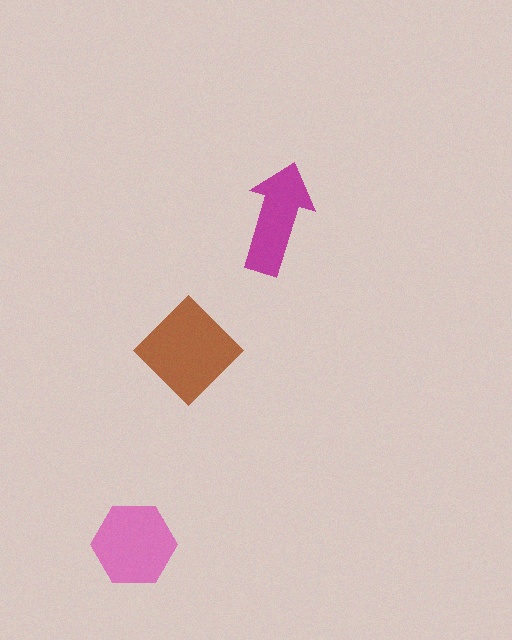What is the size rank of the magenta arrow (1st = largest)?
3rd.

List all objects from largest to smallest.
The brown diamond, the pink hexagon, the magenta arrow.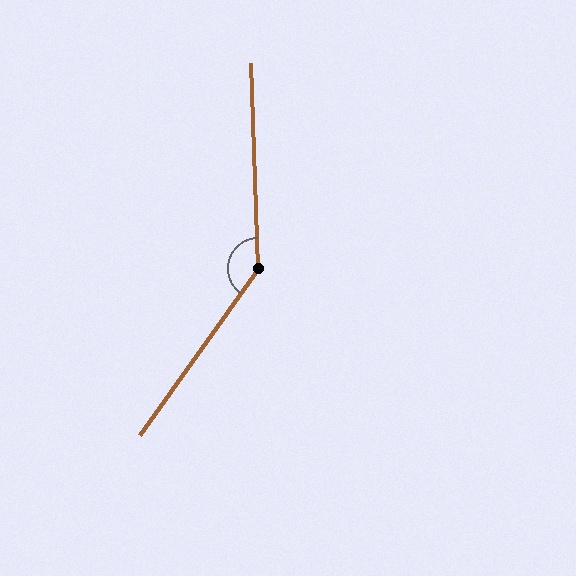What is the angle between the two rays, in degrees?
Approximately 143 degrees.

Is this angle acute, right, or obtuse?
It is obtuse.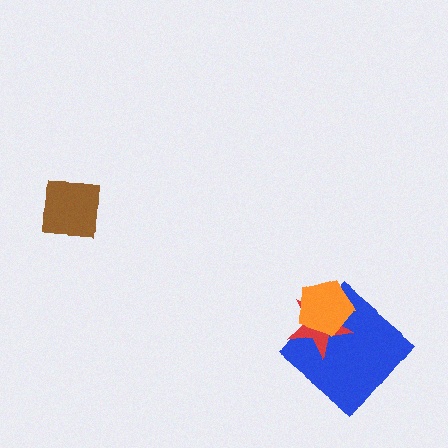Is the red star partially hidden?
Yes, it is partially covered by another shape.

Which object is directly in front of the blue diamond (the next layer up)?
The red star is directly in front of the blue diamond.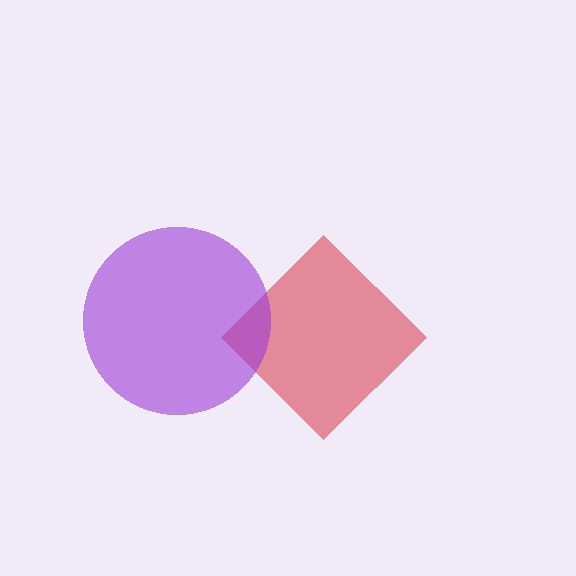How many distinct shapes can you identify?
There are 2 distinct shapes: a red diamond, a purple circle.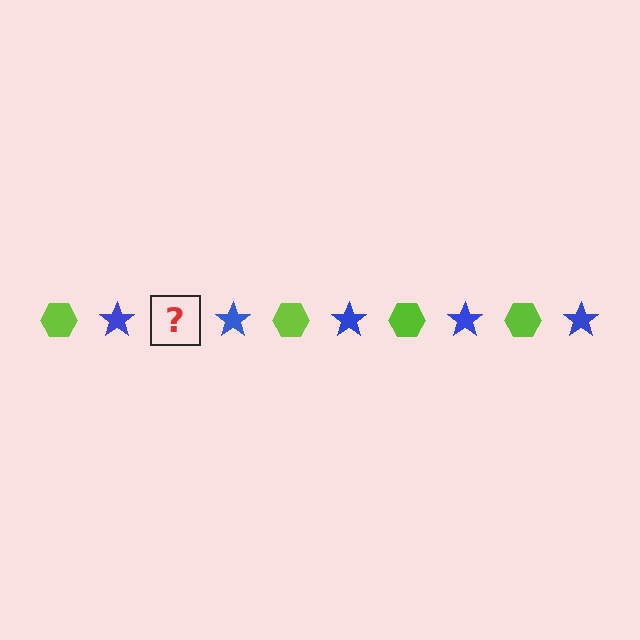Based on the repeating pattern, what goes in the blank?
The blank should be a lime hexagon.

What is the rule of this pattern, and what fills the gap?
The rule is that the pattern alternates between lime hexagon and blue star. The gap should be filled with a lime hexagon.